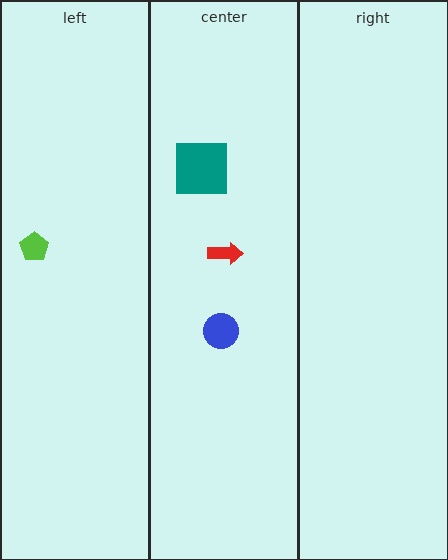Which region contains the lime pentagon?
The left region.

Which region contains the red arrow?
The center region.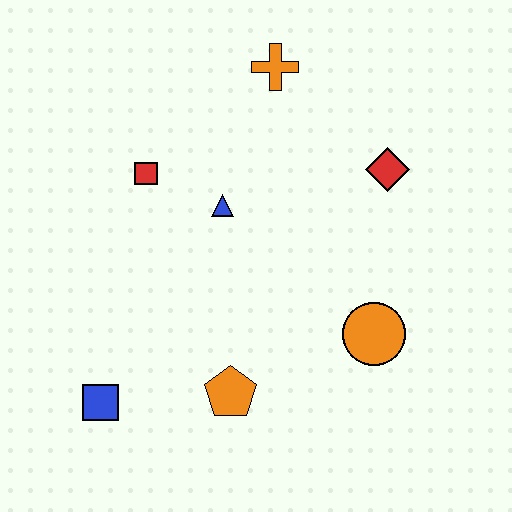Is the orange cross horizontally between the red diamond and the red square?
Yes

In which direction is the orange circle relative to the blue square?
The orange circle is to the right of the blue square.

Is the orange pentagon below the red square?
Yes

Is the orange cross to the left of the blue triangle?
No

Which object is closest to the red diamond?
The orange cross is closest to the red diamond.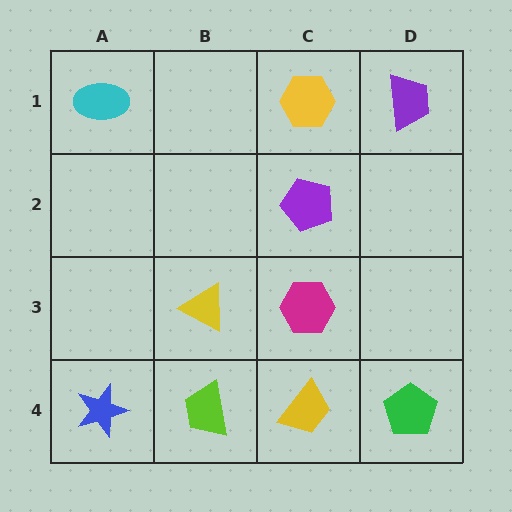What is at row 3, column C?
A magenta hexagon.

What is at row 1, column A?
A cyan ellipse.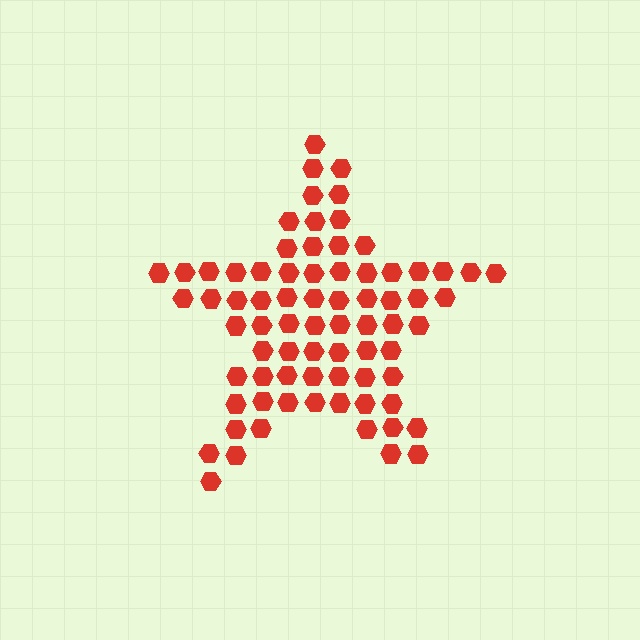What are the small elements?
The small elements are hexagons.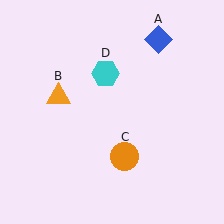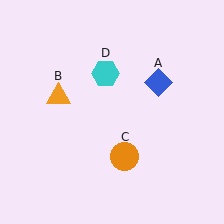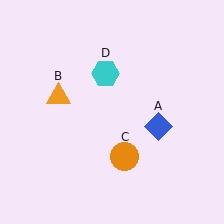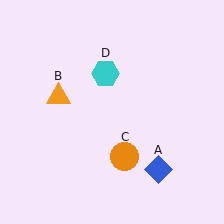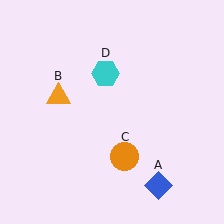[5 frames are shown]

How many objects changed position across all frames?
1 object changed position: blue diamond (object A).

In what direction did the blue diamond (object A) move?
The blue diamond (object A) moved down.